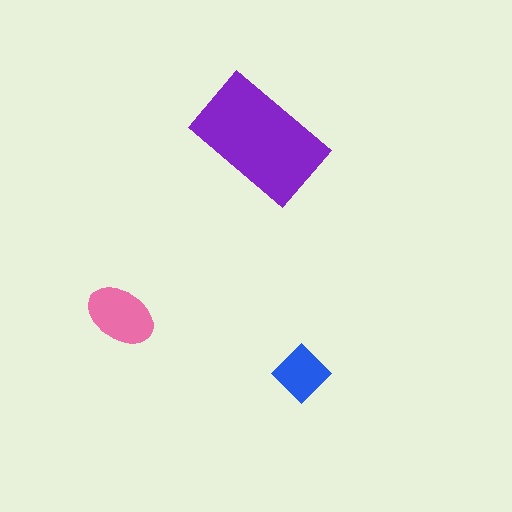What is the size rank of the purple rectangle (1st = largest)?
1st.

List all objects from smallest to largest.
The blue diamond, the pink ellipse, the purple rectangle.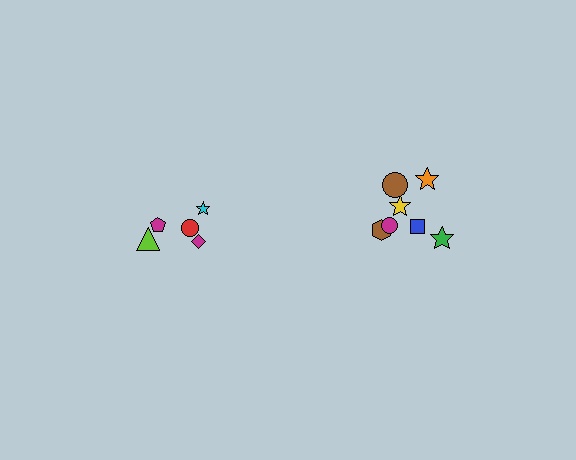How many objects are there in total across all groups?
There are 13 objects.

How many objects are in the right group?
There are 8 objects.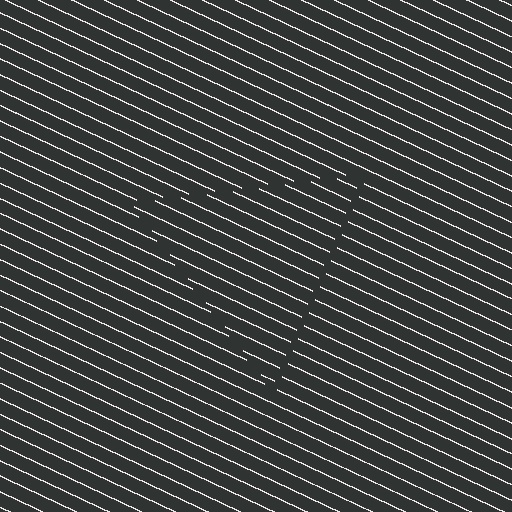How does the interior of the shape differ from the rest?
The interior of the shape contains the same grating, shifted by half a period — the contour is defined by the phase discontinuity where line-ends from the inner and outer gratings abut.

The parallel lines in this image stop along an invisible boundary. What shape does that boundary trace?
An illusory triangle. The interior of the shape contains the same grating, shifted by half a period — the contour is defined by the phase discontinuity where line-ends from the inner and outer gratings abut.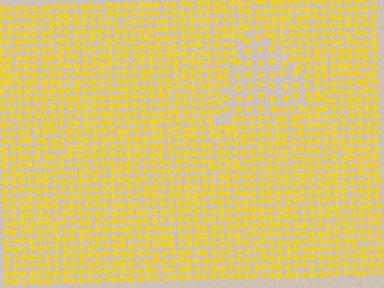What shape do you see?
I see a triangle.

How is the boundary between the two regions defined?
The boundary is defined by a change in element density (approximately 2.0x ratio). All elements are the same color, size, and shape.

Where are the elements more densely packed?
The elements are more densely packed outside the triangle boundary.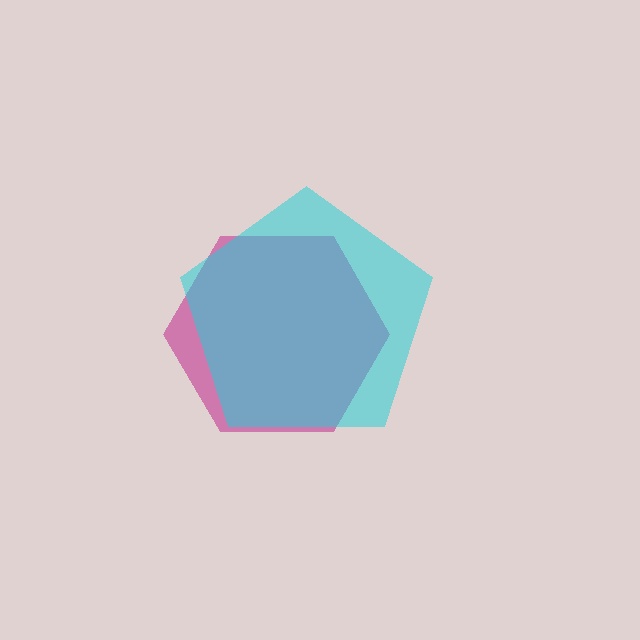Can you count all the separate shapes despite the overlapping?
Yes, there are 2 separate shapes.